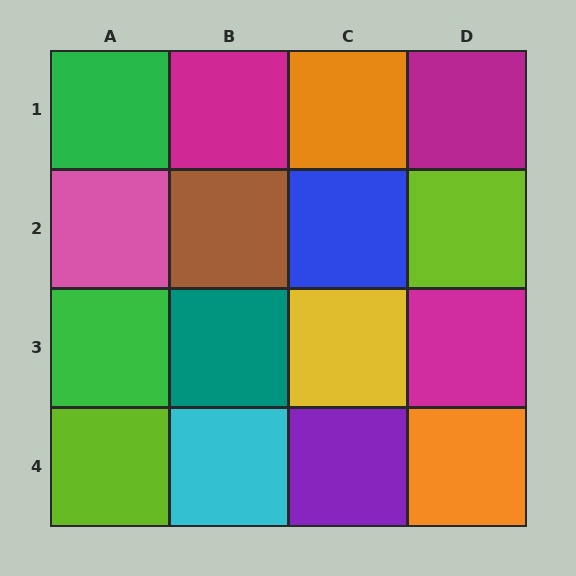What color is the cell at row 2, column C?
Blue.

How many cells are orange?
2 cells are orange.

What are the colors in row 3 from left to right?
Green, teal, yellow, magenta.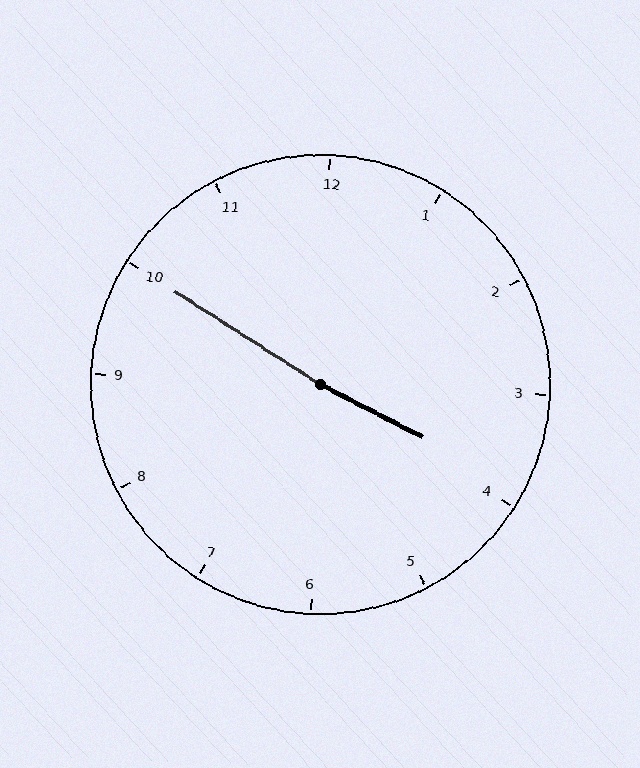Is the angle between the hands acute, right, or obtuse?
It is obtuse.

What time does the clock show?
3:50.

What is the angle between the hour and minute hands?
Approximately 175 degrees.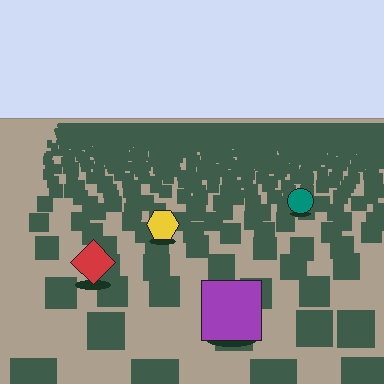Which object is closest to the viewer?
The purple square is closest. The texture marks near it are larger and more spread out.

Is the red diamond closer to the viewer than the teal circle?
Yes. The red diamond is closer — you can tell from the texture gradient: the ground texture is coarser near it.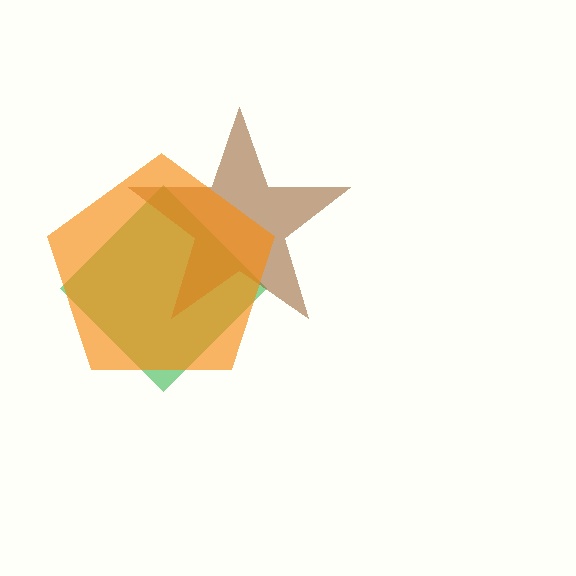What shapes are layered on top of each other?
The layered shapes are: a green diamond, a brown star, an orange pentagon.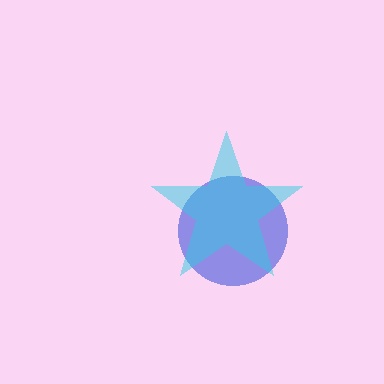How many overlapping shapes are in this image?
There are 2 overlapping shapes in the image.